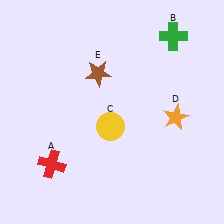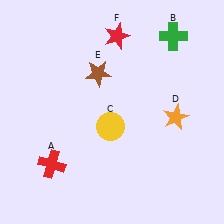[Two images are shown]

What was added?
A red star (F) was added in Image 2.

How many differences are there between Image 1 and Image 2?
There is 1 difference between the two images.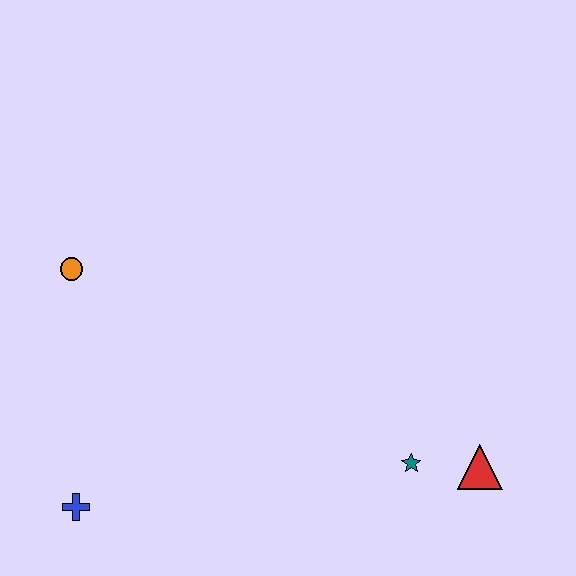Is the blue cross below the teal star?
Yes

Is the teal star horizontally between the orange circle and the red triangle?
Yes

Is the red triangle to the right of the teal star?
Yes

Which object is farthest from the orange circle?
The red triangle is farthest from the orange circle.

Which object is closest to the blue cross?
The orange circle is closest to the blue cross.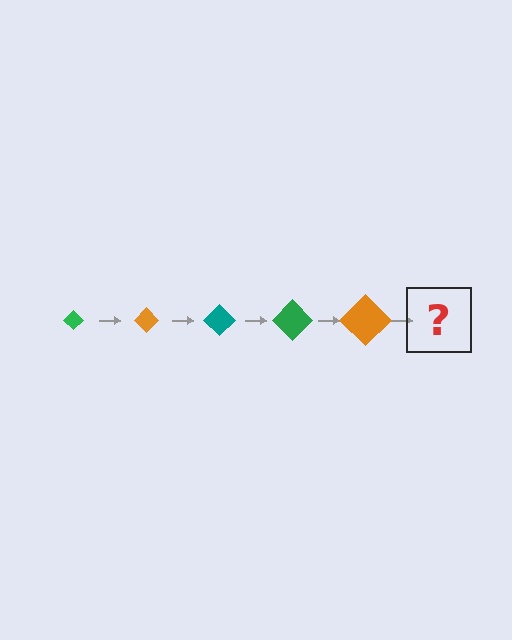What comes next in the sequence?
The next element should be a teal diamond, larger than the previous one.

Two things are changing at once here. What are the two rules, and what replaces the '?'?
The two rules are that the diamond grows larger each step and the color cycles through green, orange, and teal. The '?' should be a teal diamond, larger than the previous one.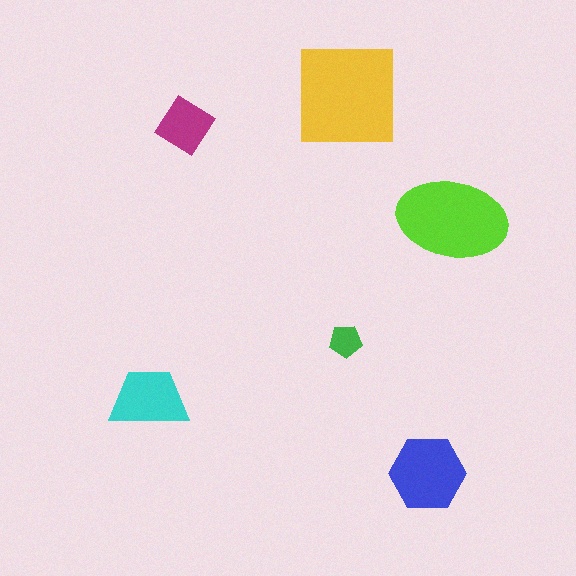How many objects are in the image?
There are 6 objects in the image.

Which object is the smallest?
The green pentagon.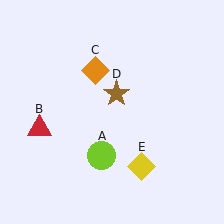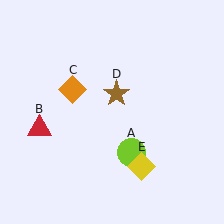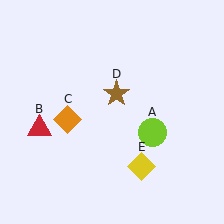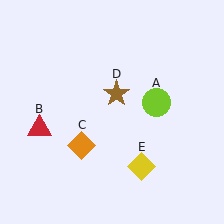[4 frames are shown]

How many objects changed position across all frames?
2 objects changed position: lime circle (object A), orange diamond (object C).